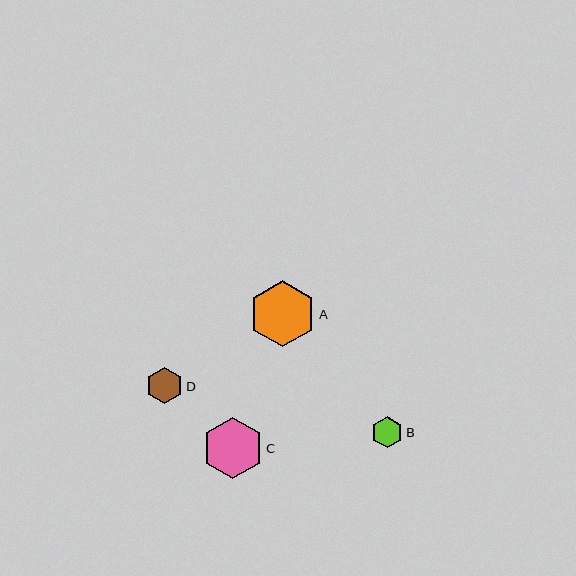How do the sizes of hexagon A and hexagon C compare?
Hexagon A and hexagon C are approximately the same size.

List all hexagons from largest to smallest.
From largest to smallest: A, C, D, B.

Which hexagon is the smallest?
Hexagon B is the smallest with a size of approximately 31 pixels.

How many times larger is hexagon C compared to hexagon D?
Hexagon C is approximately 1.7 times the size of hexagon D.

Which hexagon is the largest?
Hexagon A is the largest with a size of approximately 67 pixels.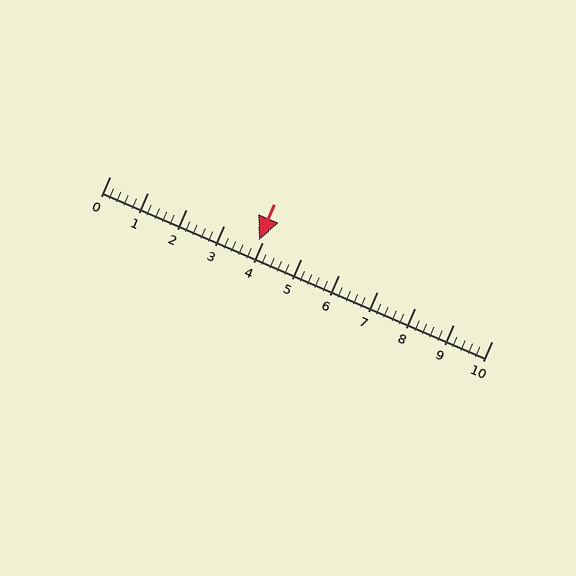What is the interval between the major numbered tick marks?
The major tick marks are spaced 1 units apart.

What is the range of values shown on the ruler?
The ruler shows values from 0 to 10.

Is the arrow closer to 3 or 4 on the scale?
The arrow is closer to 4.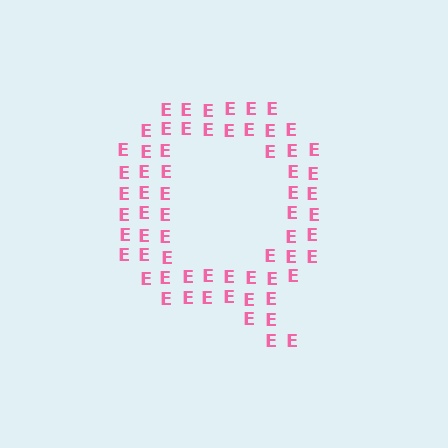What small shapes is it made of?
It is made of small letter E's.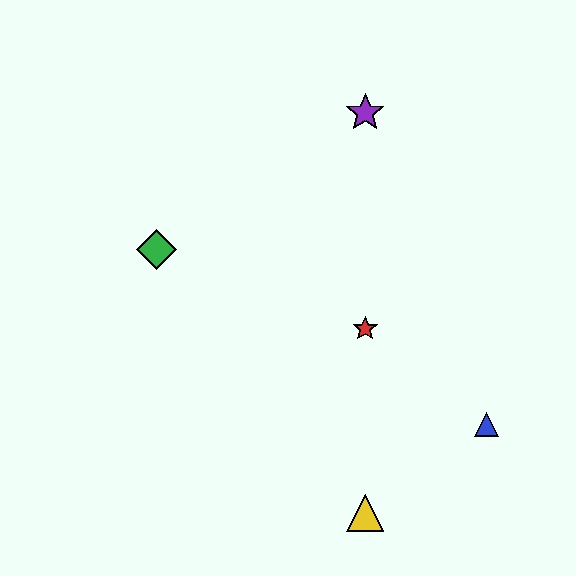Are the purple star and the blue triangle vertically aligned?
No, the purple star is at x≈365 and the blue triangle is at x≈487.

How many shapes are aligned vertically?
3 shapes (the red star, the yellow triangle, the purple star) are aligned vertically.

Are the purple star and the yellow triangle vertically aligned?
Yes, both are at x≈365.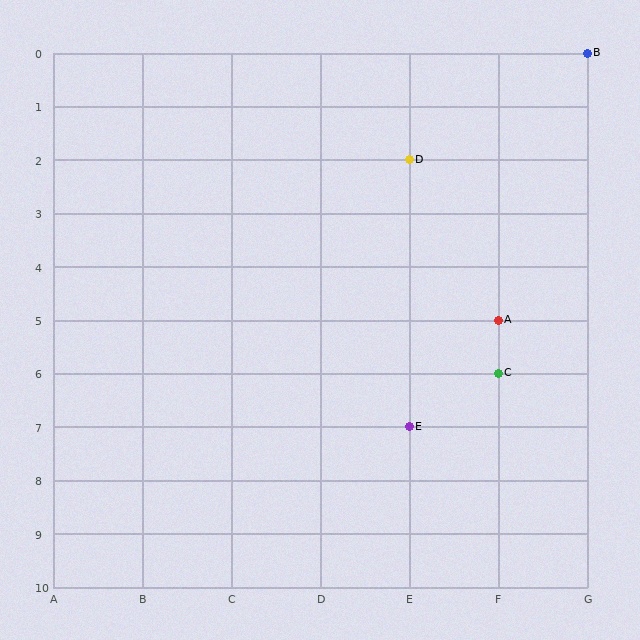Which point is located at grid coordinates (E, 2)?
Point D is at (E, 2).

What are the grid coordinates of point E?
Point E is at grid coordinates (E, 7).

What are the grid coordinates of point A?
Point A is at grid coordinates (F, 5).